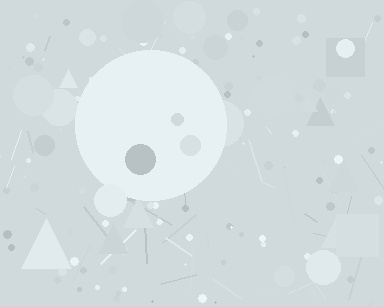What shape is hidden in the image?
A circle is hidden in the image.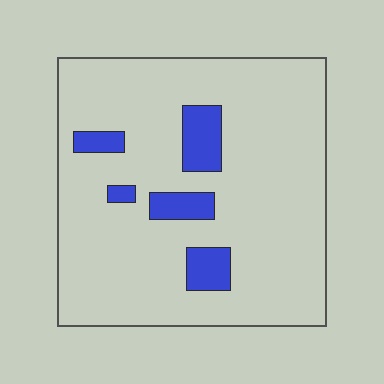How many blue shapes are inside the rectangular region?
5.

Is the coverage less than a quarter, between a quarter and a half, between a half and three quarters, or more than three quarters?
Less than a quarter.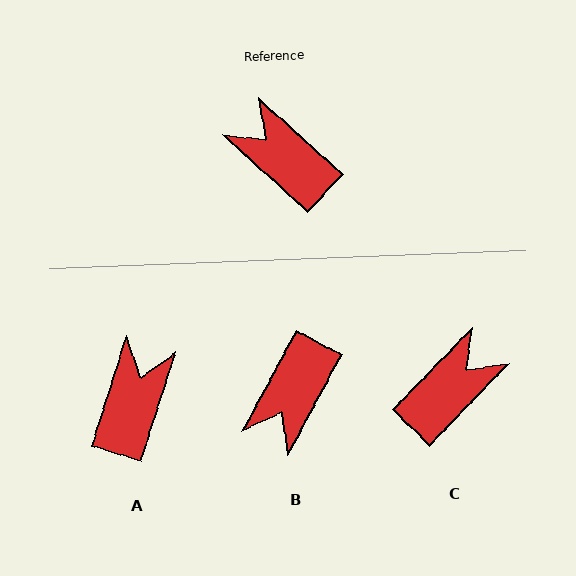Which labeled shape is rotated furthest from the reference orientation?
B, about 104 degrees away.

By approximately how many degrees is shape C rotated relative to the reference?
Approximately 92 degrees clockwise.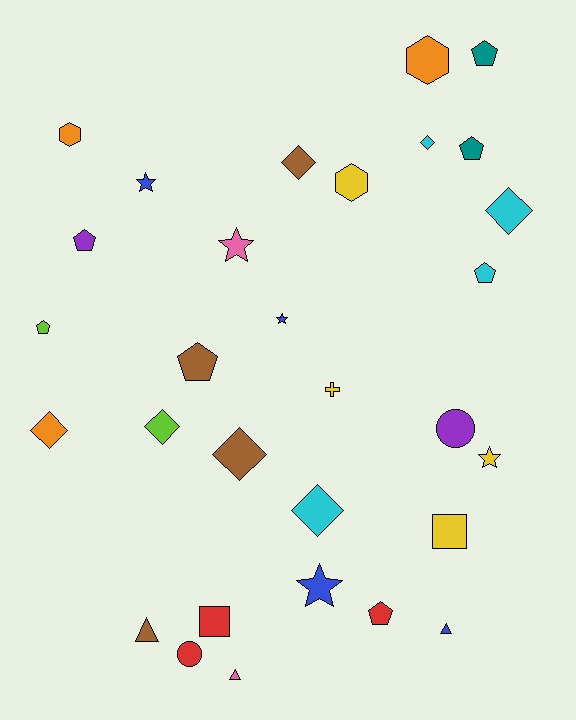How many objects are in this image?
There are 30 objects.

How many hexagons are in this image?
There are 3 hexagons.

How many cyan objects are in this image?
There are 4 cyan objects.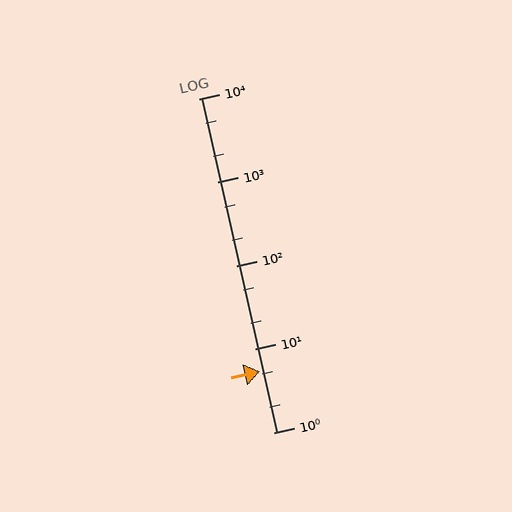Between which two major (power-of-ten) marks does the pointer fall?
The pointer is between 1 and 10.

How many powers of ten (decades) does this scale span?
The scale spans 4 decades, from 1 to 10000.